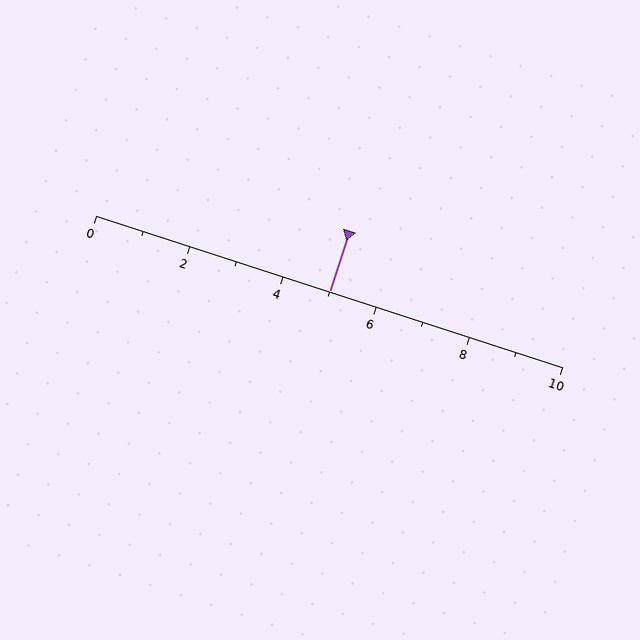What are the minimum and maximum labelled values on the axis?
The axis runs from 0 to 10.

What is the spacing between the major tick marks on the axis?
The major ticks are spaced 2 apart.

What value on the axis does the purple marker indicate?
The marker indicates approximately 5.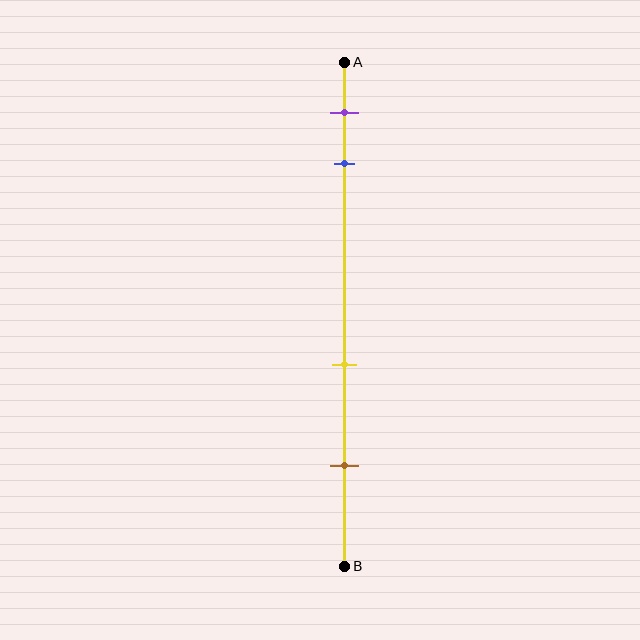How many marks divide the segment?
There are 4 marks dividing the segment.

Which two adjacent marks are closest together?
The purple and blue marks are the closest adjacent pair.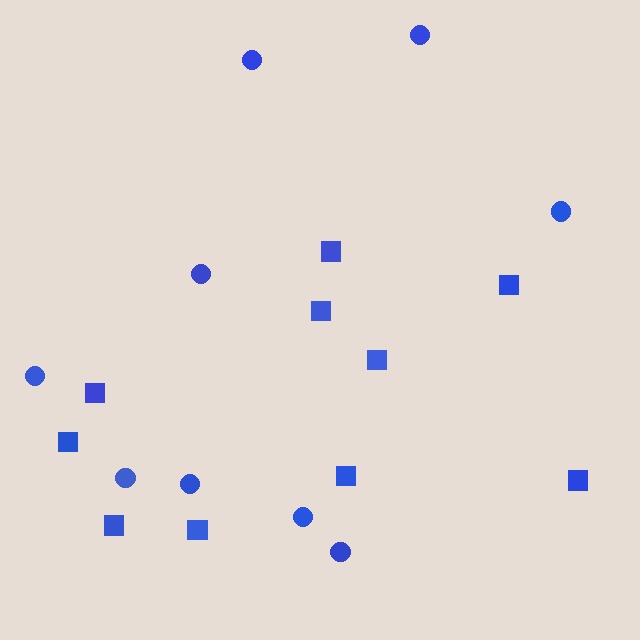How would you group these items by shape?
There are 2 groups: one group of circles (9) and one group of squares (10).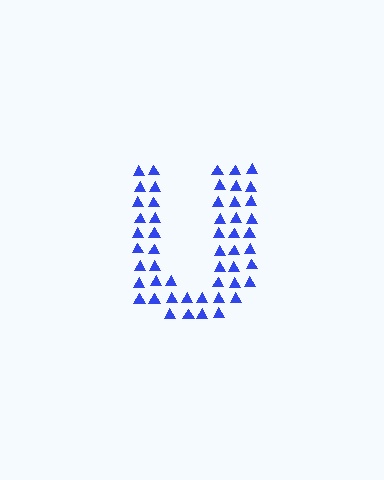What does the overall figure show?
The overall figure shows the letter U.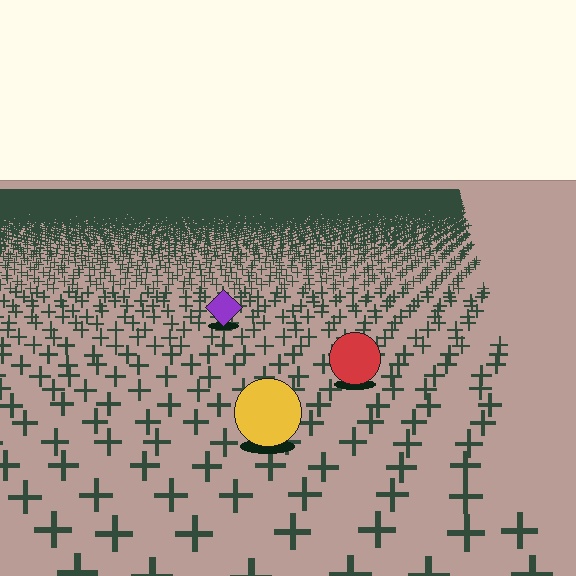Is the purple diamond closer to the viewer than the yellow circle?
No. The yellow circle is closer — you can tell from the texture gradient: the ground texture is coarser near it.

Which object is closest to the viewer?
The yellow circle is closest. The texture marks near it are larger and more spread out.